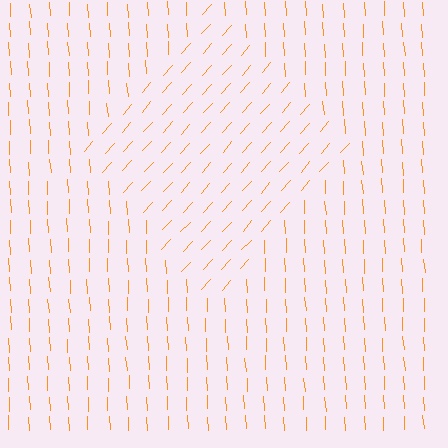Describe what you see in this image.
The image is filled with small orange line segments. A diamond region in the image has lines oriented differently from the surrounding lines, creating a visible texture boundary.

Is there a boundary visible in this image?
Yes, there is a texture boundary formed by a change in line orientation.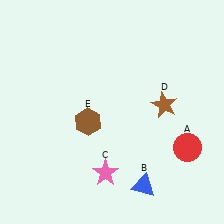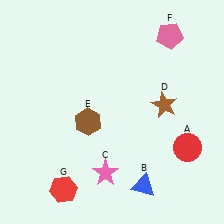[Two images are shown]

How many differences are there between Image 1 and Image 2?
There are 2 differences between the two images.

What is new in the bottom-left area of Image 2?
A red hexagon (G) was added in the bottom-left area of Image 2.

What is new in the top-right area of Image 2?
A pink pentagon (F) was added in the top-right area of Image 2.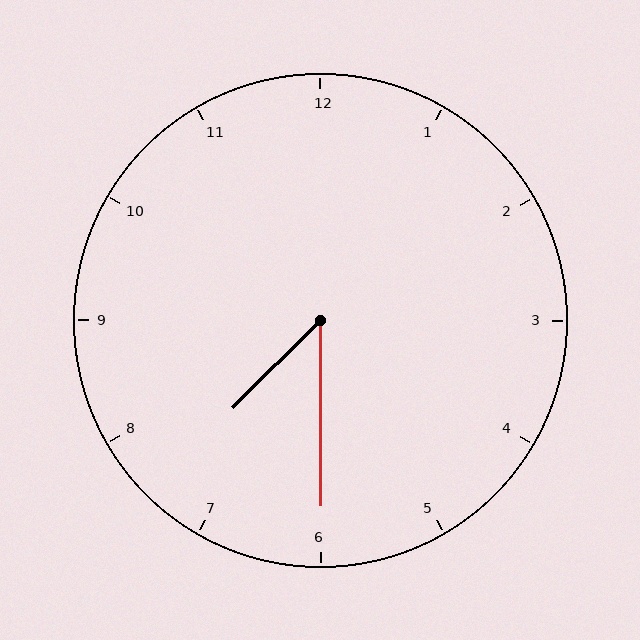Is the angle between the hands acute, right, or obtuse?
It is acute.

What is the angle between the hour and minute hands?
Approximately 45 degrees.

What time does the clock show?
7:30.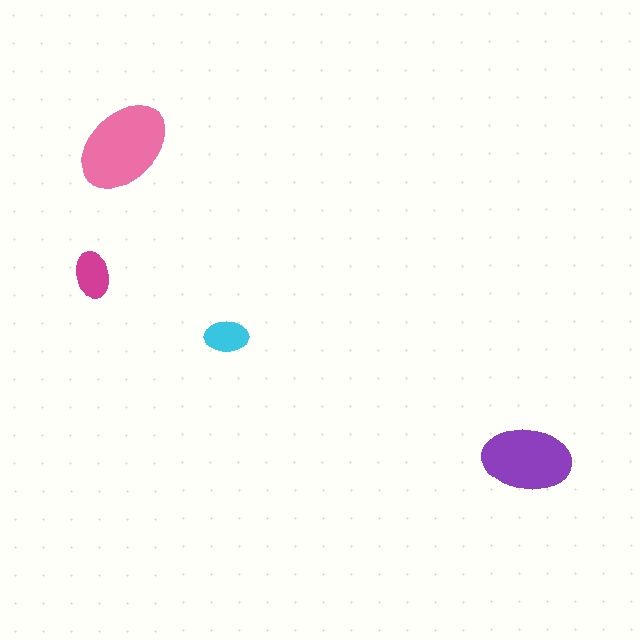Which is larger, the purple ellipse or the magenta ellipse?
The purple one.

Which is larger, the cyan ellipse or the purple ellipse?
The purple one.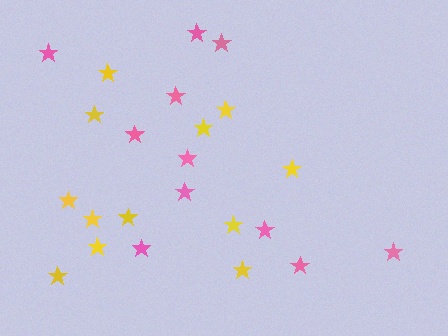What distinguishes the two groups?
There are 2 groups: one group of yellow stars (12) and one group of pink stars (11).